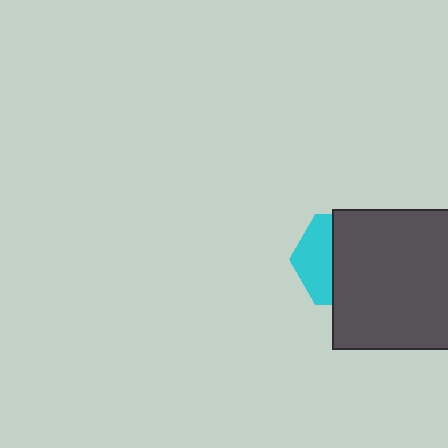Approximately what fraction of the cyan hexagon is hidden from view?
Roughly 63% of the cyan hexagon is hidden behind the dark gray square.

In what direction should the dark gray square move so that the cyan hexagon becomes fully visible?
The dark gray square should move right. That is the shortest direction to clear the overlap and leave the cyan hexagon fully visible.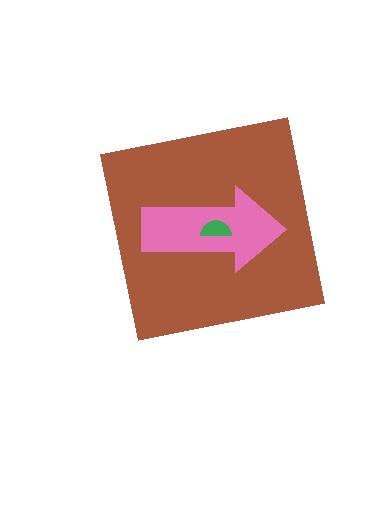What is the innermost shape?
The green semicircle.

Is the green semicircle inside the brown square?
Yes.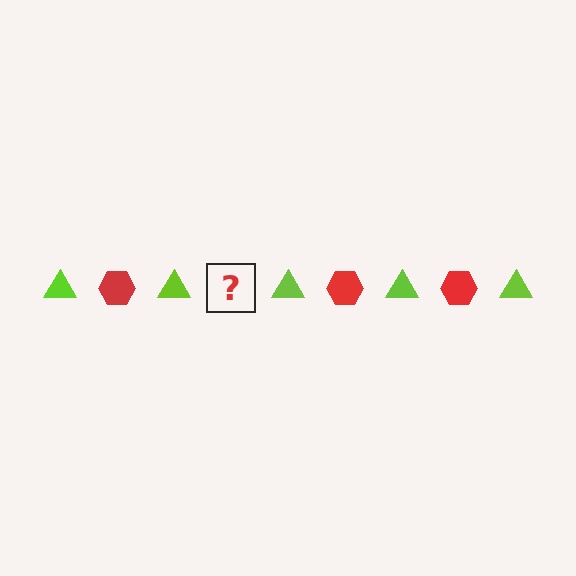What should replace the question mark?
The question mark should be replaced with a red hexagon.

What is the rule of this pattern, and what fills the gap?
The rule is that the pattern alternates between lime triangle and red hexagon. The gap should be filled with a red hexagon.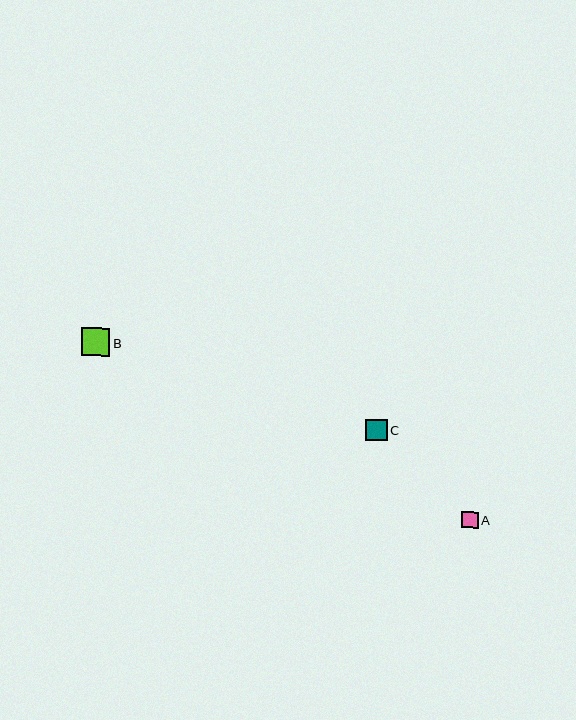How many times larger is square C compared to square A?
Square C is approximately 1.3 times the size of square A.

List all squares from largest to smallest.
From largest to smallest: B, C, A.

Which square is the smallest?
Square A is the smallest with a size of approximately 16 pixels.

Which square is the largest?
Square B is the largest with a size of approximately 28 pixels.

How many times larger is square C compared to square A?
Square C is approximately 1.3 times the size of square A.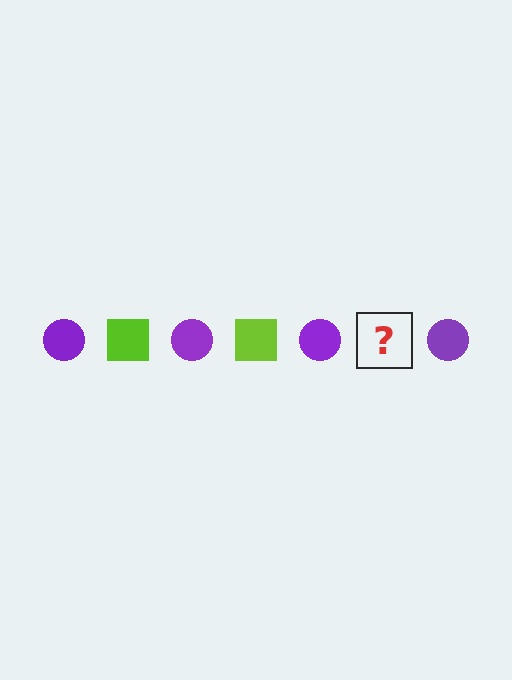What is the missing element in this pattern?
The missing element is a lime square.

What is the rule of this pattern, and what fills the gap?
The rule is that the pattern alternates between purple circle and lime square. The gap should be filled with a lime square.